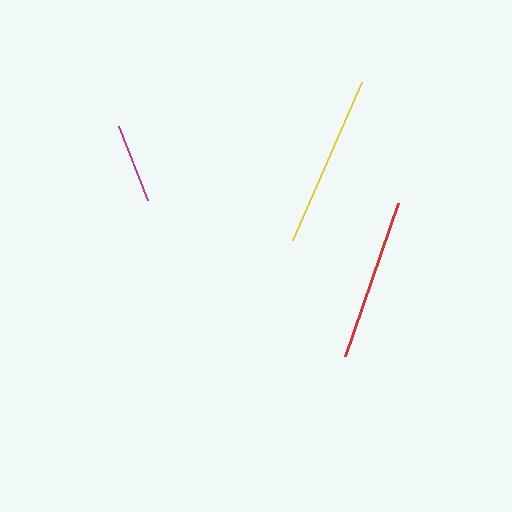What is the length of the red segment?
The red segment is approximately 162 pixels long.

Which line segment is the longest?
The yellow line is the longest at approximately 172 pixels.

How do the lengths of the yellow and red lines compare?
The yellow and red lines are approximately the same length.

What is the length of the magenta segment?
The magenta segment is approximately 80 pixels long.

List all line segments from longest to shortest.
From longest to shortest: yellow, red, magenta.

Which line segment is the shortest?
The magenta line is the shortest at approximately 80 pixels.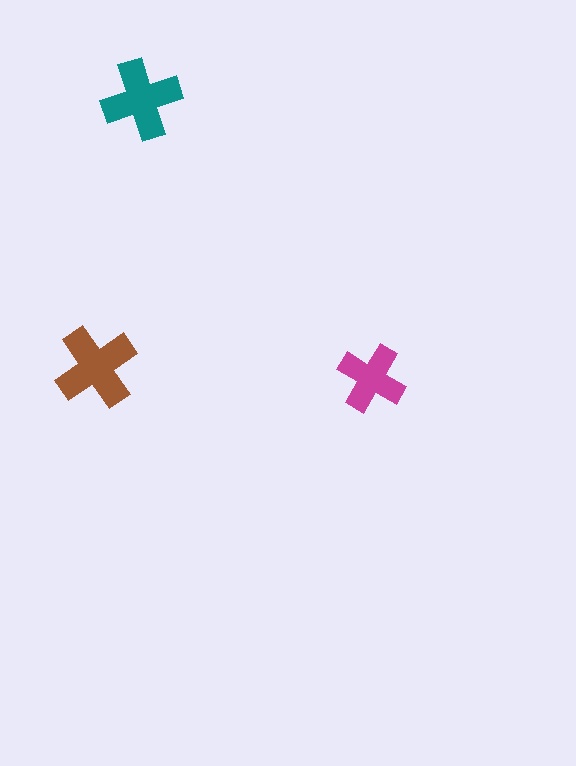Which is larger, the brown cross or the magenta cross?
The brown one.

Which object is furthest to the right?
The magenta cross is rightmost.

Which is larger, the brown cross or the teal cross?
The brown one.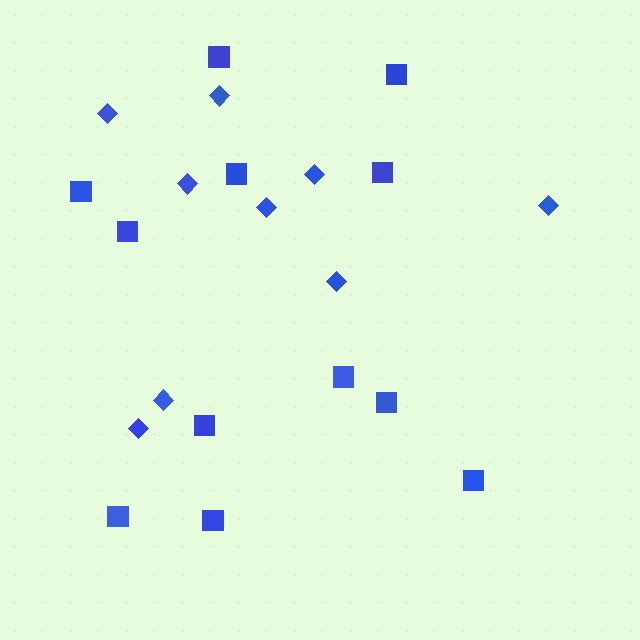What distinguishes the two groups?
There are 2 groups: one group of diamonds (9) and one group of squares (12).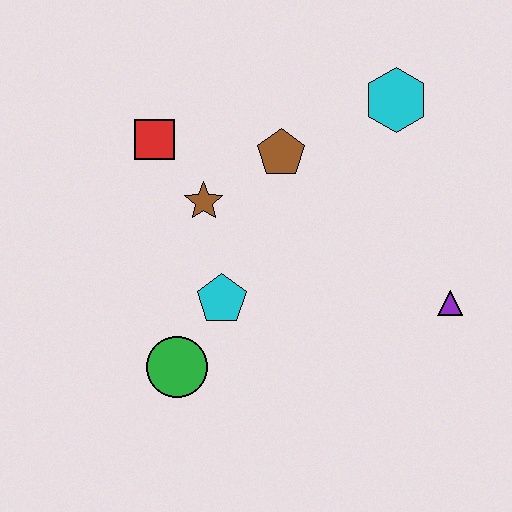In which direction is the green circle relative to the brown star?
The green circle is below the brown star.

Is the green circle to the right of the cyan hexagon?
No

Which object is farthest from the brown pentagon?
The green circle is farthest from the brown pentagon.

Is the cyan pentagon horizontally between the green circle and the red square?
No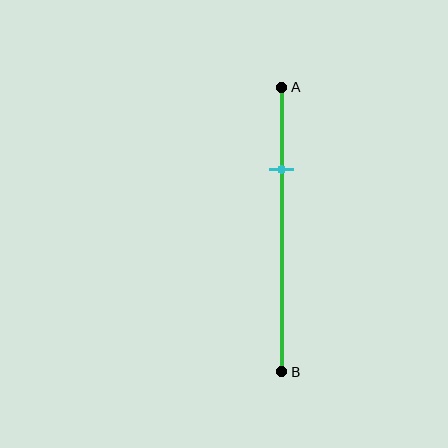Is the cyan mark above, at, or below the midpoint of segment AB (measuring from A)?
The cyan mark is above the midpoint of segment AB.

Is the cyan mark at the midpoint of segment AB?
No, the mark is at about 30% from A, not at the 50% midpoint.